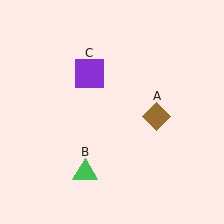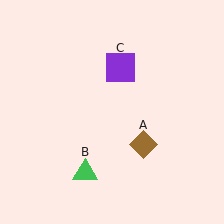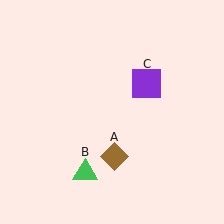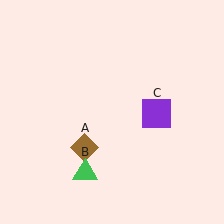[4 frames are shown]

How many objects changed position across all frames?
2 objects changed position: brown diamond (object A), purple square (object C).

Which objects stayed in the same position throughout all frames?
Green triangle (object B) remained stationary.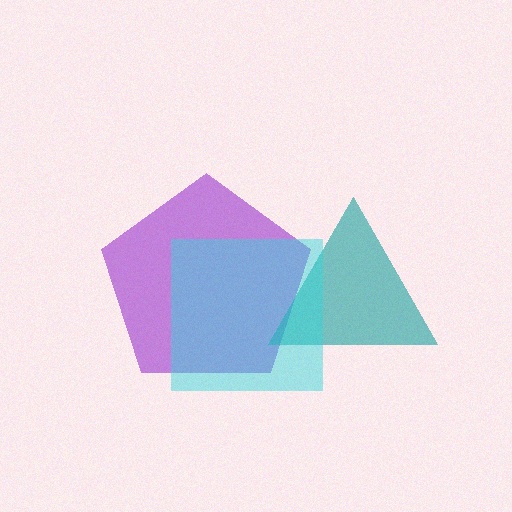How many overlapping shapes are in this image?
There are 3 overlapping shapes in the image.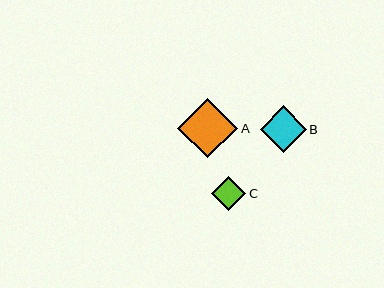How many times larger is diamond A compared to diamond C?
Diamond A is approximately 1.8 times the size of diamond C.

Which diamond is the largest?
Diamond A is the largest with a size of approximately 60 pixels.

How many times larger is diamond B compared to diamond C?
Diamond B is approximately 1.4 times the size of diamond C.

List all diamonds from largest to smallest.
From largest to smallest: A, B, C.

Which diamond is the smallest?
Diamond C is the smallest with a size of approximately 34 pixels.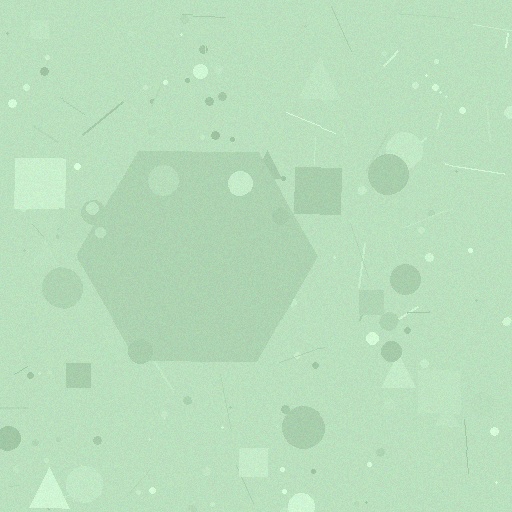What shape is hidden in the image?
A hexagon is hidden in the image.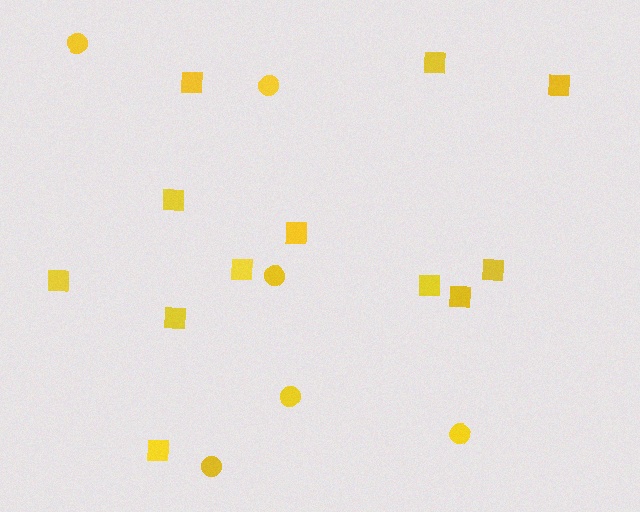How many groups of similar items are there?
There are 2 groups: one group of squares (12) and one group of circles (6).